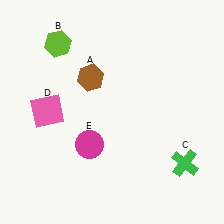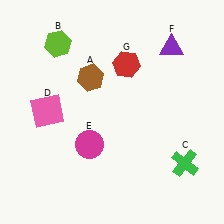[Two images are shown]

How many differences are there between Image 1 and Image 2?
There are 2 differences between the two images.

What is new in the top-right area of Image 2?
A red hexagon (G) was added in the top-right area of Image 2.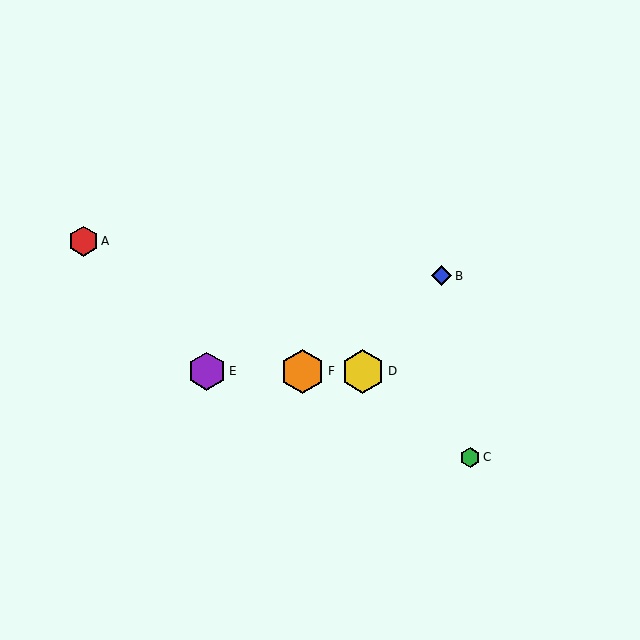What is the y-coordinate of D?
Object D is at y≈371.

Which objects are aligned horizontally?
Objects D, E, F are aligned horizontally.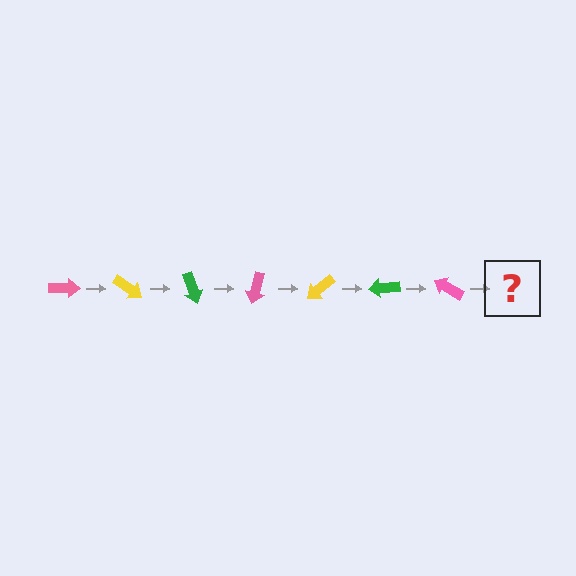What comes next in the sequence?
The next element should be a yellow arrow, rotated 245 degrees from the start.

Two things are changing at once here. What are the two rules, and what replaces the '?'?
The two rules are that it rotates 35 degrees each step and the color cycles through pink, yellow, and green. The '?' should be a yellow arrow, rotated 245 degrees from the start.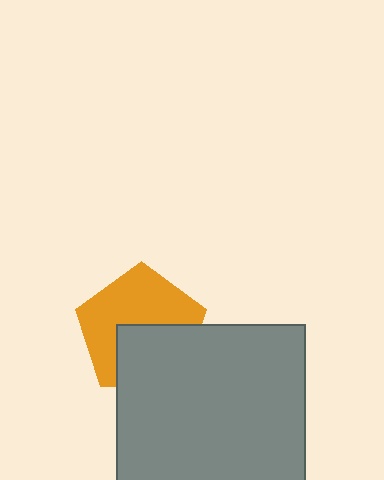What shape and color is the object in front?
The object in front is a gray square.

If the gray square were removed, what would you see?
You would see the complete orange pentagon.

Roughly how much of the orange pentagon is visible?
About half of it is visible (roughly 57%).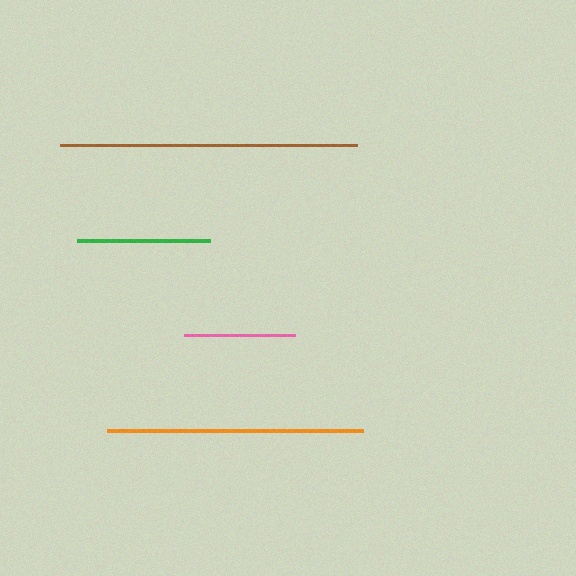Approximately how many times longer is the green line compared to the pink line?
The green line is approximately 1.2 times the length of the pink line.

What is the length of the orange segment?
The orange segment is approximately 256 pixels long.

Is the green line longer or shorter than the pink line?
The green line is longer than the pink line.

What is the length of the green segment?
The green segment is approximately 133 pixels long.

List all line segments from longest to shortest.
From longest to shortest: brown, orange, green, pink.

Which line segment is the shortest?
The pink line is the shortest at approximately 111 pixels.